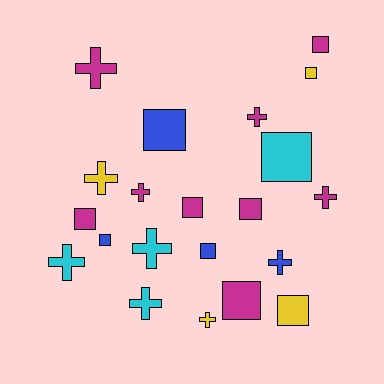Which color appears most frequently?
Magenta, with 9 objects.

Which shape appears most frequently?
Square, with 11 objects.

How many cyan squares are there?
There is 1 cyan square.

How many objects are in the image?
There are 21 objects.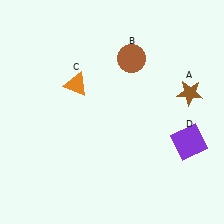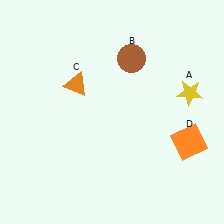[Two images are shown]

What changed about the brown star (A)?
In Image 1, A is brown. In Image 2, it changed to yellow.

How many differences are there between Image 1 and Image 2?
There are 2 differences between the two images.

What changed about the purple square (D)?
In Image 1, D is purple. In Image 2, it changed to orange.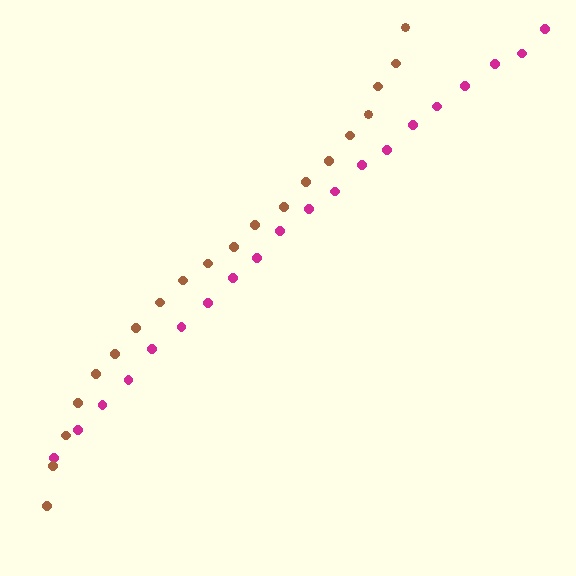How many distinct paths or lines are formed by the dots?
There are 2 distinct paths.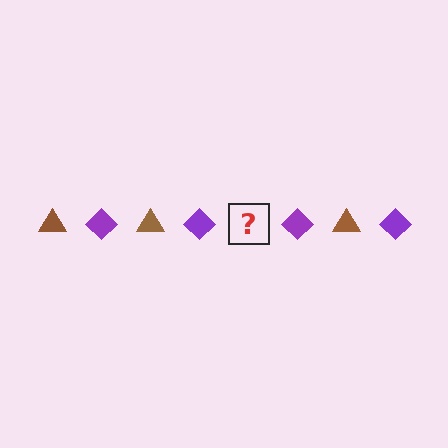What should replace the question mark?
The question mark should be replaced with a brown triangle.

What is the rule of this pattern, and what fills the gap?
The rule is that the pattern alternates between brown triangle and purple diamond. The gap should be filled with a brown triangle.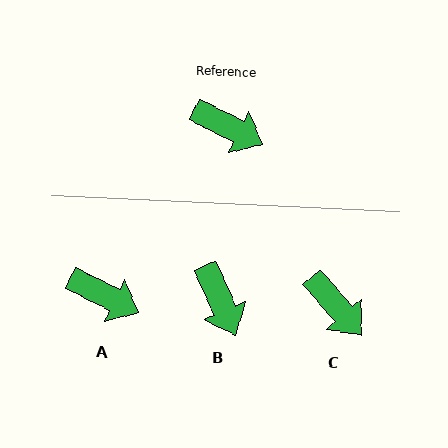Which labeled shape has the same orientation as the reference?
A.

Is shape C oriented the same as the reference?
No, it is off by about 22 degrees.